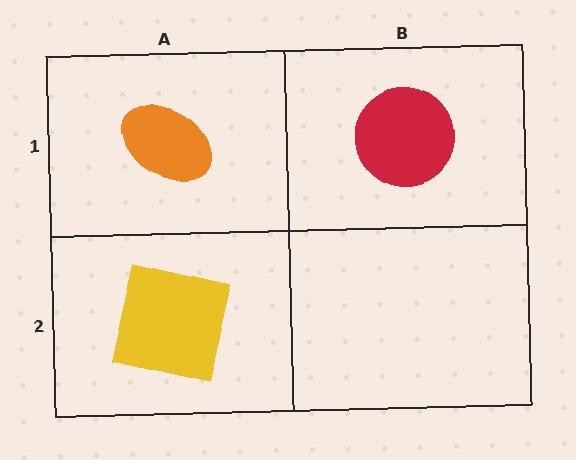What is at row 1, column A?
An orange ellipse.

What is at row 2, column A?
A yellow square.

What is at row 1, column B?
A red circle.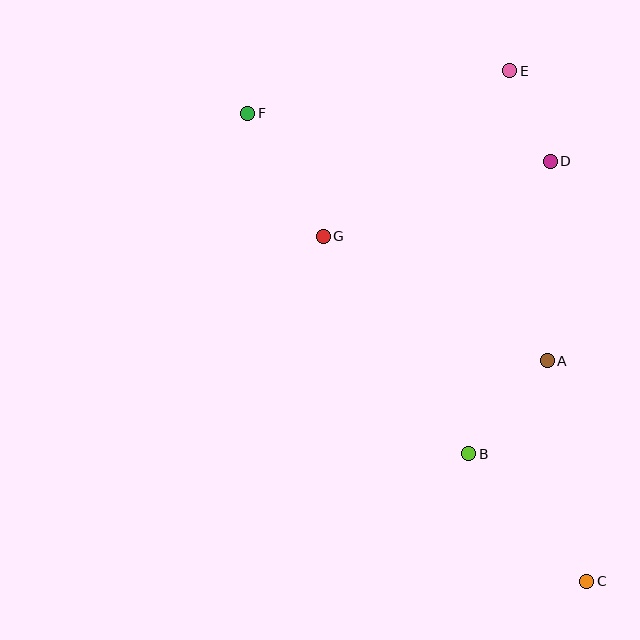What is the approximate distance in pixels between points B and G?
The distance between B and G is approximately 262 pixels.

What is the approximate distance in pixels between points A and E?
The distance between A and E is approximately 293 pixels.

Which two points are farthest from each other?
Points C and F are farthest from each other.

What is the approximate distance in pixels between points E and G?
The distance between E and G is approximately 250 pixels.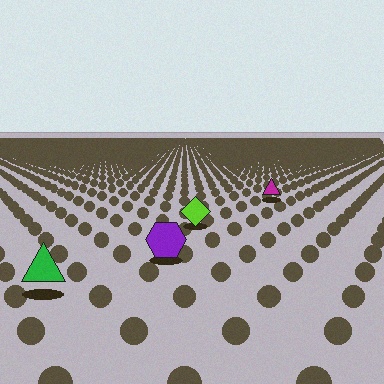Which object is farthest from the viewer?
The magenta triangle is farthest from the viewer. It appears smaller and the ground texture around it is denser.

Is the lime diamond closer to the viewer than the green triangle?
No. The green triangle is closer — you can tell from the texture gradient: the ground texture is coarser near it.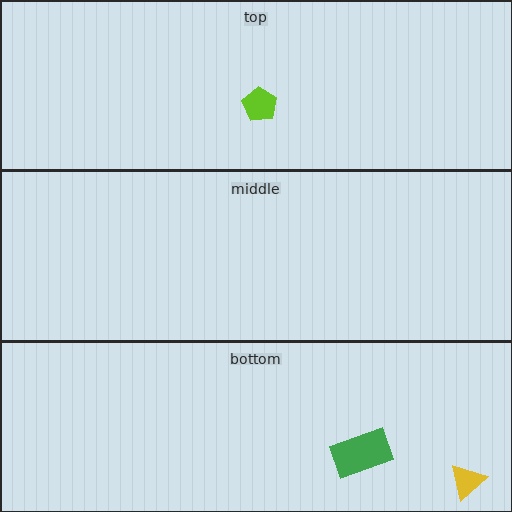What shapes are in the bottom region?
The green rectangle, the yellow triangle.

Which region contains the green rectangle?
The bottom region.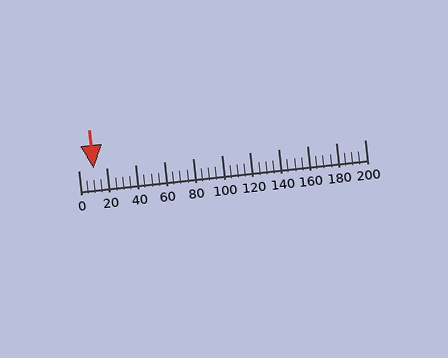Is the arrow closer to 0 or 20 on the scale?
The arrow is closer to 20.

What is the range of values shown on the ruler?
The ruler shows values from 0 to 200.